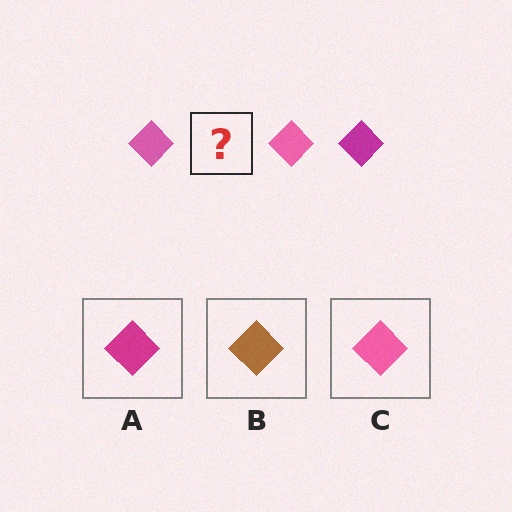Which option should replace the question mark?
Option A.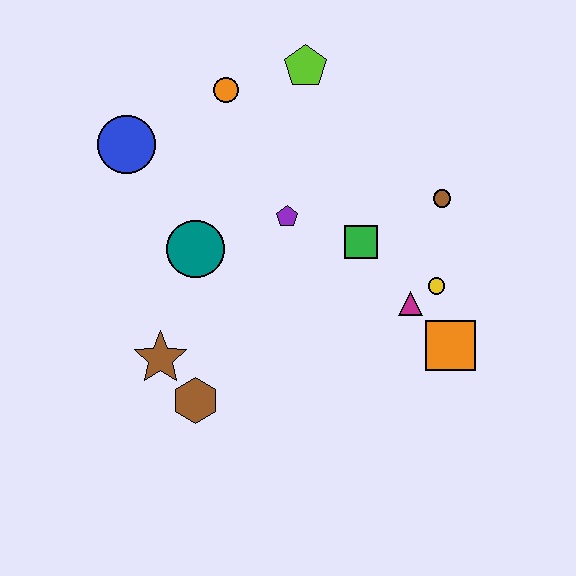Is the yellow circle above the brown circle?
No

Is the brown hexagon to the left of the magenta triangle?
Yes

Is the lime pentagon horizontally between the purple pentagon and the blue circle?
No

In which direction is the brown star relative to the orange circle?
The brown star is below the orange circle.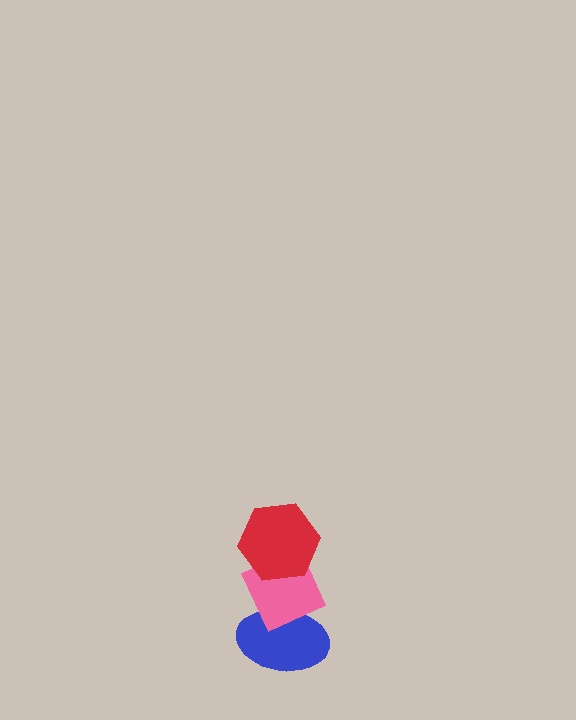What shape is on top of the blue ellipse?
The pink diamond is on top of the blue ellipse.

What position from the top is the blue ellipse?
The blue ellipse is 3rd from the top.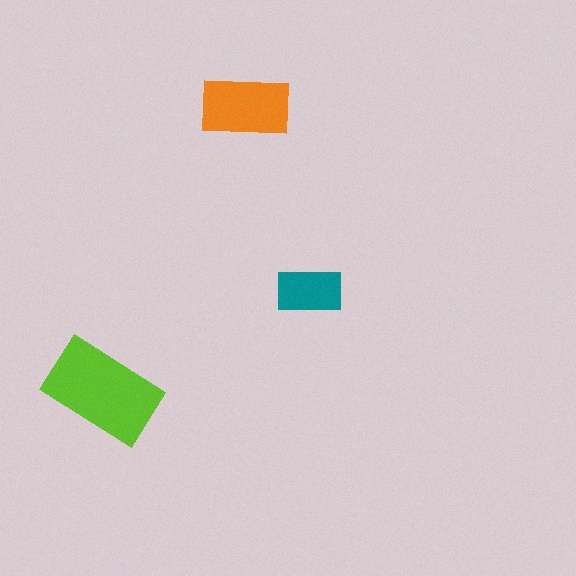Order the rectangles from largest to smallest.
the lime one, the orange one, the teal one.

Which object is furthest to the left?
The lime rectangle is leftmost.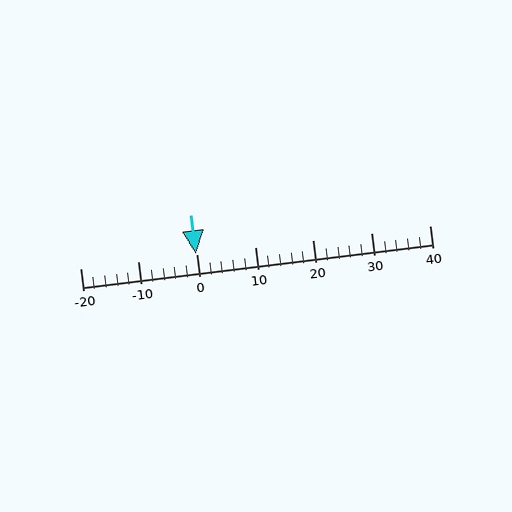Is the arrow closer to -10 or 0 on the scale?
The arrow is closer to 0.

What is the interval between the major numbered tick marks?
The major tick marks are spaced 10 units apart.